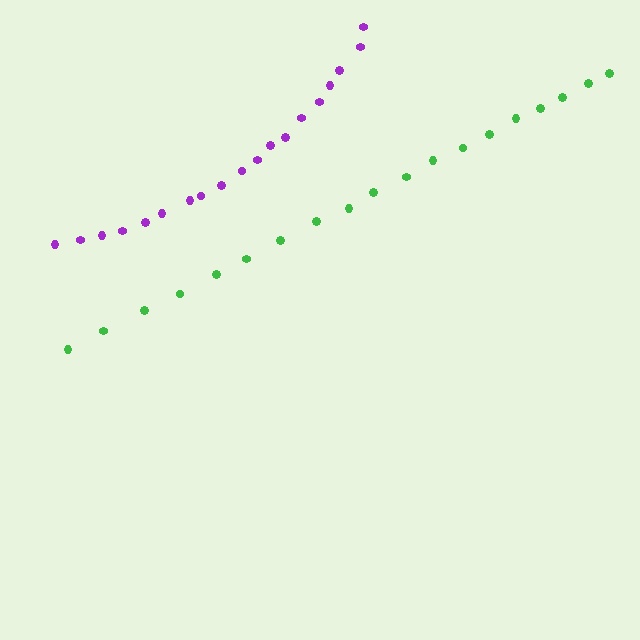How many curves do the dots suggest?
There are 2 distinct paths.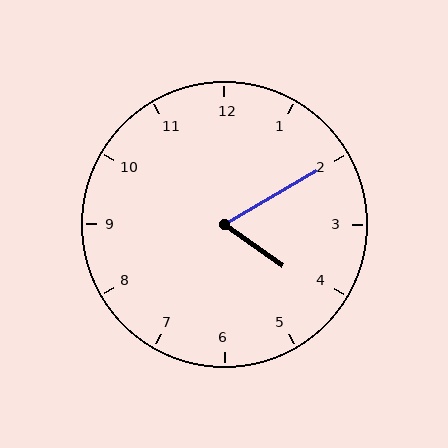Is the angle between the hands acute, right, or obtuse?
It is acute.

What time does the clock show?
4:10.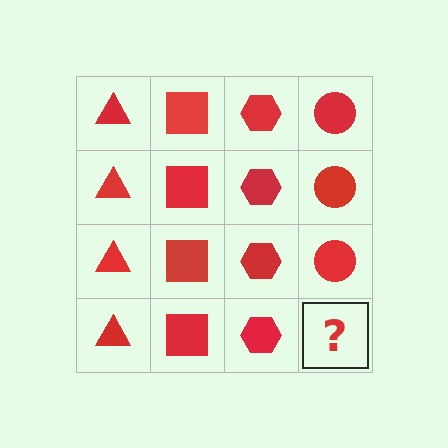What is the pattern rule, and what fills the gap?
The rule is that each column has a consistent shape. The gap should be filled with a red circle.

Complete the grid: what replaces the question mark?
The question mark should be replaced with a red circle.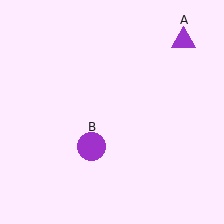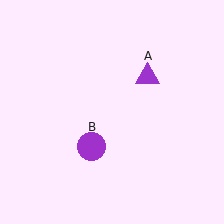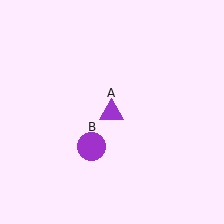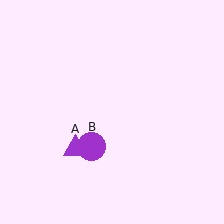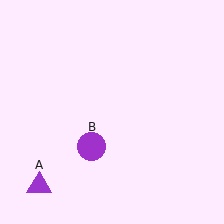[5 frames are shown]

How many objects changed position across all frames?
1 object changed position: purple triangle (object A).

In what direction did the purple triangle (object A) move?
The purple triangle (object A) moved down and to the left.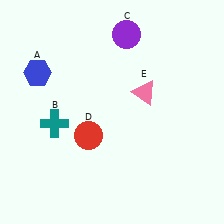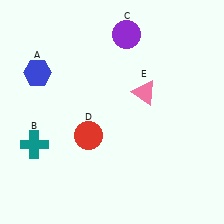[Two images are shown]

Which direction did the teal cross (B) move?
The teal cross (B) moved down.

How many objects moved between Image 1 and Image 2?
1 object moved between the two images.